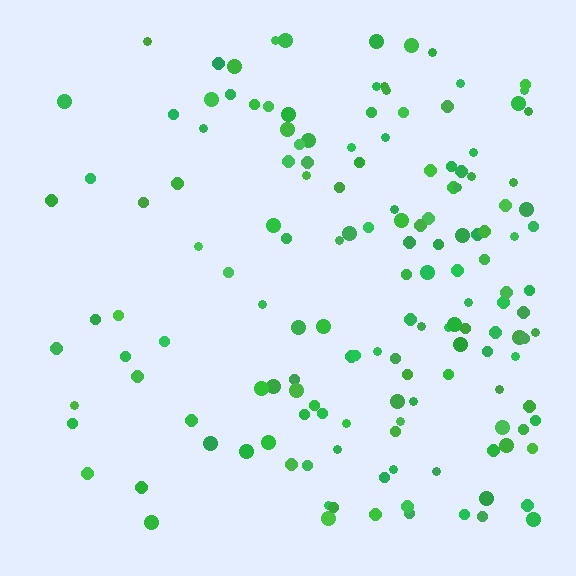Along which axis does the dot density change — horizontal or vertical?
Horizontal.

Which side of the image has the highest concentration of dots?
The right.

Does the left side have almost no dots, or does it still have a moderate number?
Still a moderate number, just noticeably fewer than the right.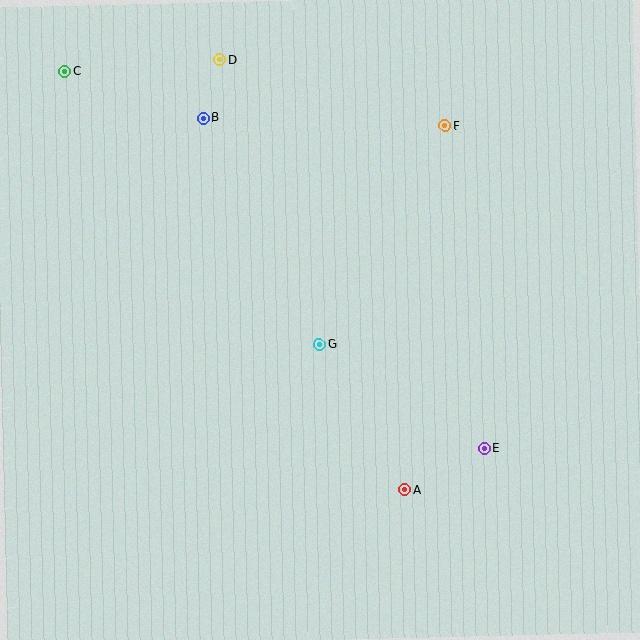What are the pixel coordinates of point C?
Point C is at (65, 71).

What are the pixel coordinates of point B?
Point B is at (203, 118).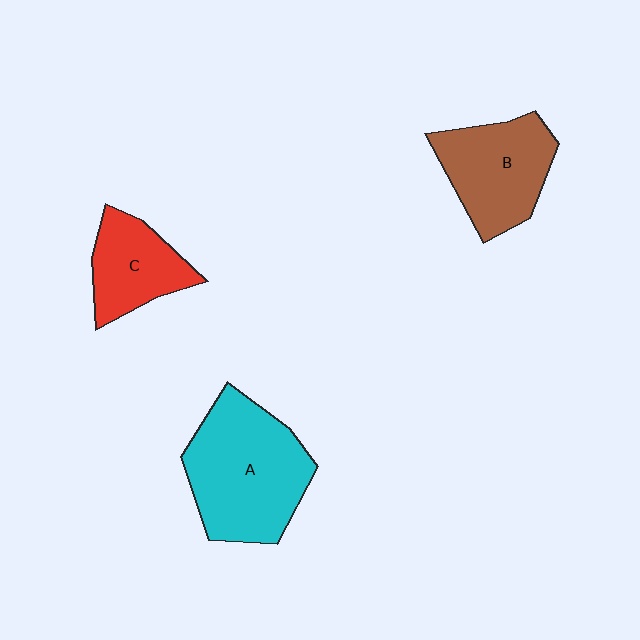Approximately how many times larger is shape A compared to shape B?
Approximately 1.4 times.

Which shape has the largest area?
Shape A (cyan).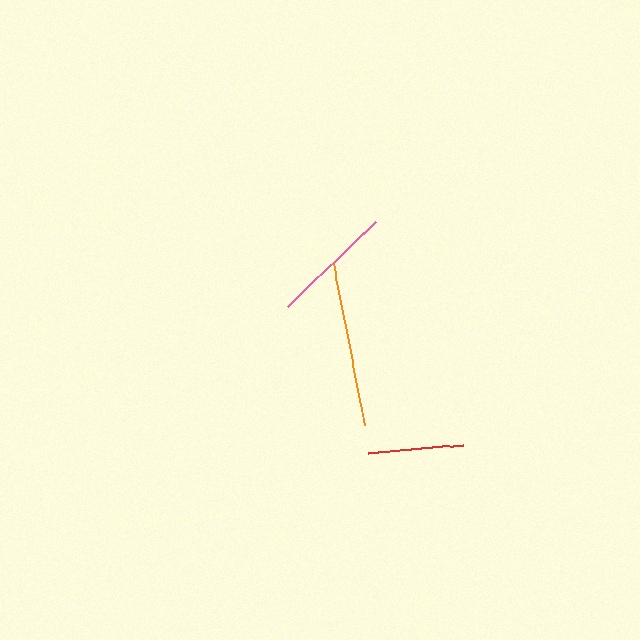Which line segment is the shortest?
The red line is the shortest at approximately 94 pixels.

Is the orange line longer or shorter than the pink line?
The orange line is longer than the pink line.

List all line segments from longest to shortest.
From longest to shortest: orange, pink, red.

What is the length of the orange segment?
The orange segment is approximately 165 pixels long.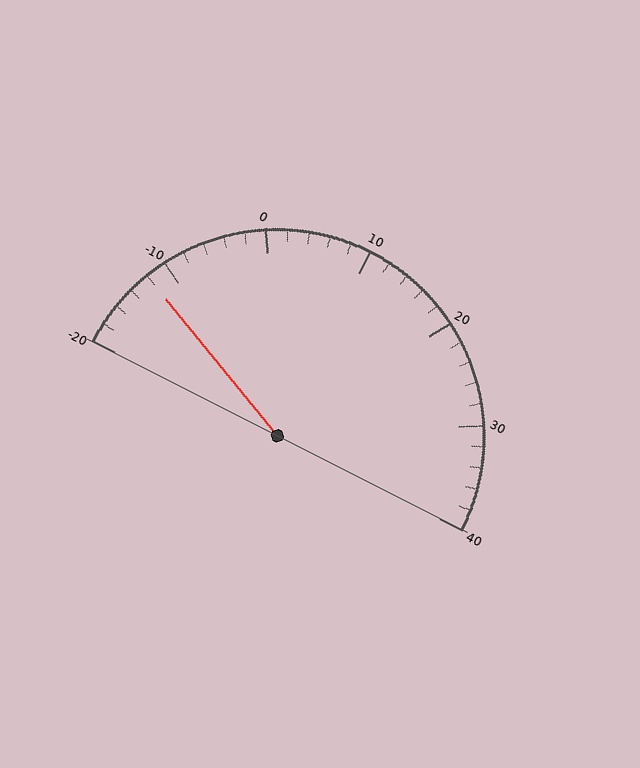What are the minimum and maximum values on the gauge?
The gauge ranges from -20 to 40.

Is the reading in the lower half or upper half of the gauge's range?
The reading is in the lower half of the range (-20 to 40).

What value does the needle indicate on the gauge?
The needle indicates approximately -12.